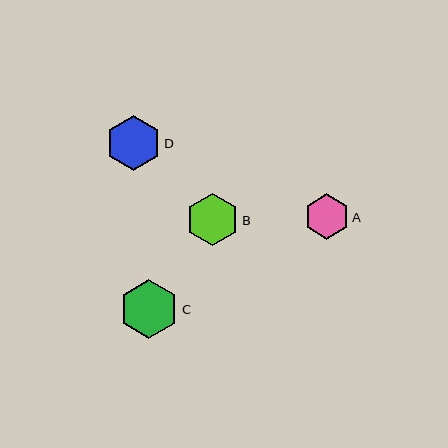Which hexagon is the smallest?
Hexagon A is the smallest with a size of approximately 45 pixels.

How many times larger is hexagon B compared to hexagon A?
Hexagon B is approximately 1.2 times the size of hexagon A.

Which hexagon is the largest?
Hexagon C is the largest with a size of approximately 60 pixels.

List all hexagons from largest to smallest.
From largest to smallest: C, D, B, A.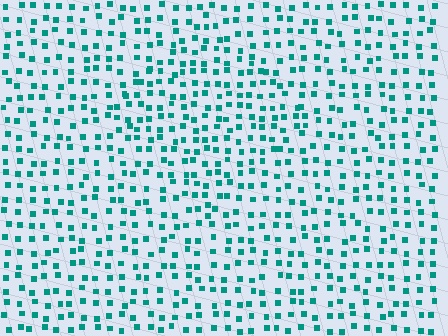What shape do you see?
I see a diamond.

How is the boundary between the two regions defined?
The boundary is defined by a change in element density (approximately 1.3x ratio). All elements are the same color, size, and shape.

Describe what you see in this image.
The image contains small teal elements arranged at two different densities. A diamond-shaped region is visible where the elements are more densely packed than the surrounding area.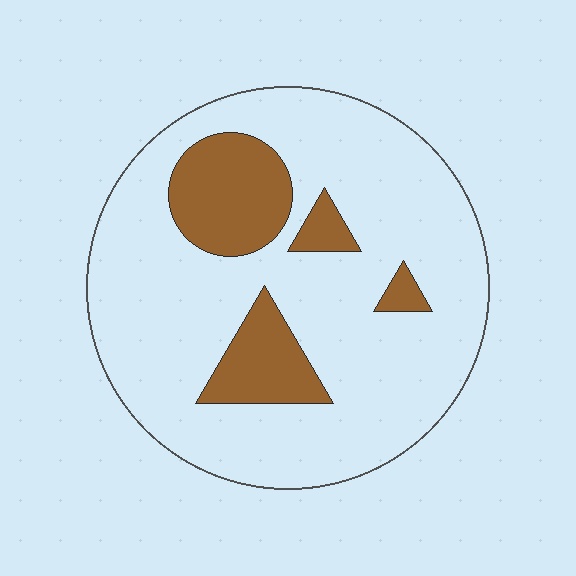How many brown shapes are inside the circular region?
4.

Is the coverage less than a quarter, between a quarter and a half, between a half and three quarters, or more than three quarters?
Less than a quarter.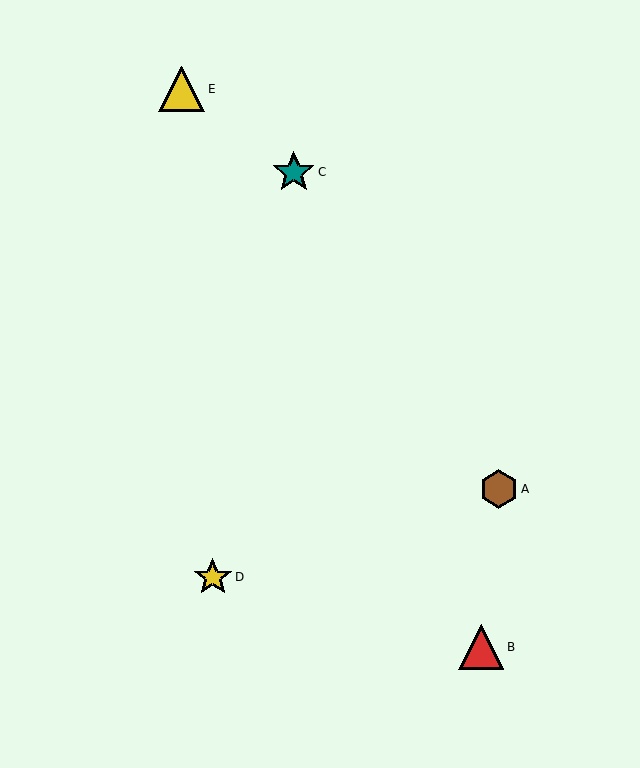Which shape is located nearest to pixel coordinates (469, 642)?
The red triangle (labeled B) at (481, 647) is nearest to that location.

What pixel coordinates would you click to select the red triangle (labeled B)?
Click at (481, 647) to select the red triangle B.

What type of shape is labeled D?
Shape D is a yellow star.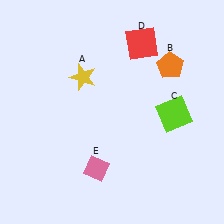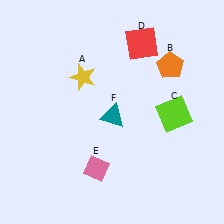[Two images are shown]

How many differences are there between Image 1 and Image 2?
There is 1 difference between the two images.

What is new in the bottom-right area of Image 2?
A teal triangle (F) was added in the bottom-right area of Image 2.